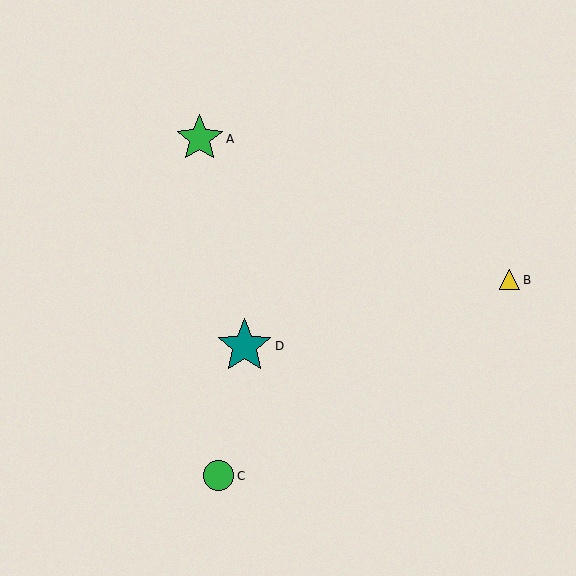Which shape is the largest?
The teal star (labeled D) is the largest.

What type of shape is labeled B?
Shape B is a yellow triangle.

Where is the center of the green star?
The center of the green star is at (200, 139).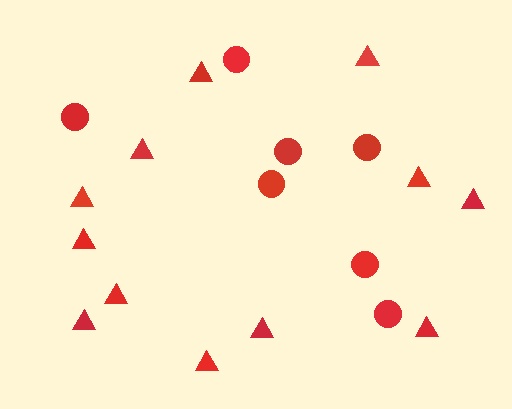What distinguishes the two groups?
There are 2 groups: one group of circles (7) and one group of triangles (12).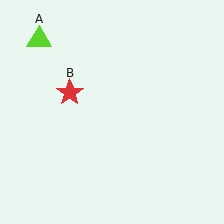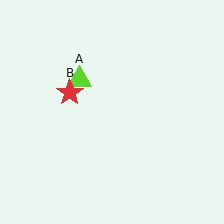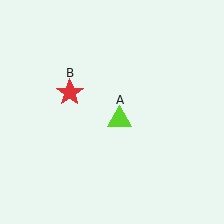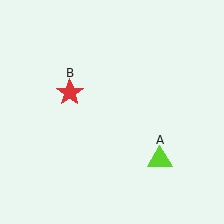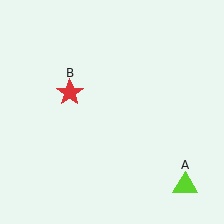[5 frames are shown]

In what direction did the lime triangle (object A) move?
The lime triangle (object A) moved down and to the right.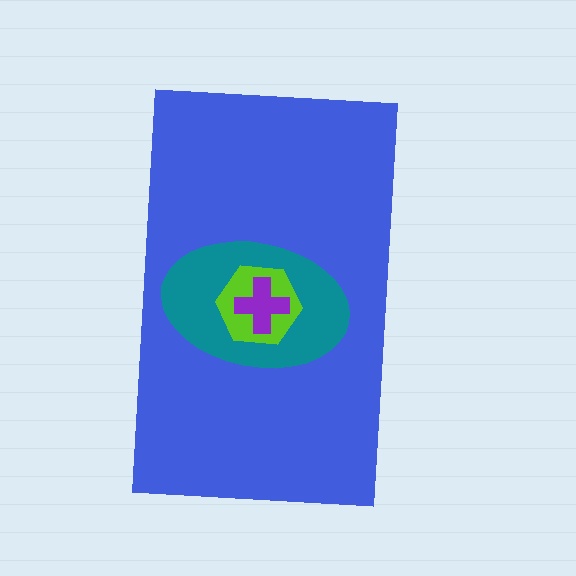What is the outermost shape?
The blue rectangle.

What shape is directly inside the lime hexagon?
The purple cross.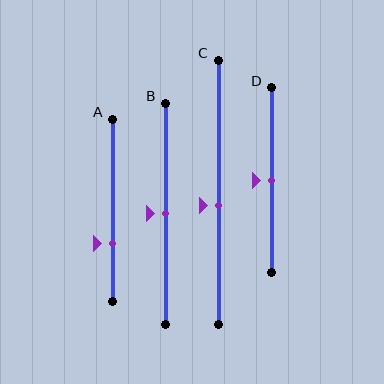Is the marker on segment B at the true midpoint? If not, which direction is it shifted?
Yes, the marker on segment B is at the true midpoint.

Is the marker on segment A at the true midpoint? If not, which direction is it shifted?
No, the marker on segment A is shifted downward by about 18% of the segment length.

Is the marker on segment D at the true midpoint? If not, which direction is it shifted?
Yes, the marker on segment D is at the true midpoint.